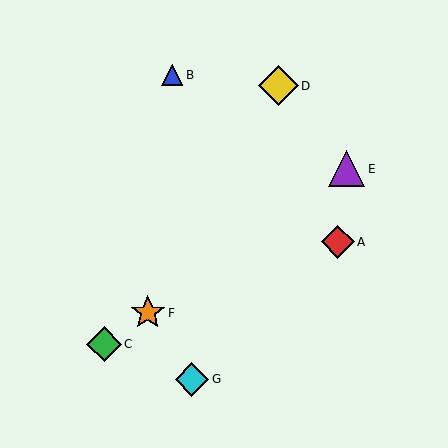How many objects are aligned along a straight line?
3 objects (C, E, F) are aligned along a straight line.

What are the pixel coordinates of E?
Object E is at (346, 169).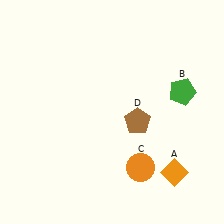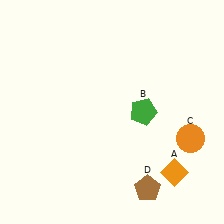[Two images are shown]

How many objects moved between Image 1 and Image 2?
3 objects moved between the two images.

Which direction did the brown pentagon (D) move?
The brown pentagon (D) moved down.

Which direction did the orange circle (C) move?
The orange circle (C) moved right.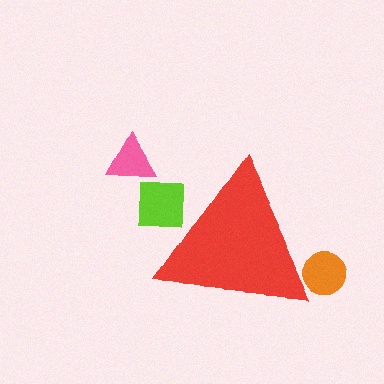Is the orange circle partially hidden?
Yes, the orange circle is partially hidden behind the red triangle.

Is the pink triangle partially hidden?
No, the pink triangle is fully visible.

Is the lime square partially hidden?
Yes, the lime square is partially hidden behind the red triangle.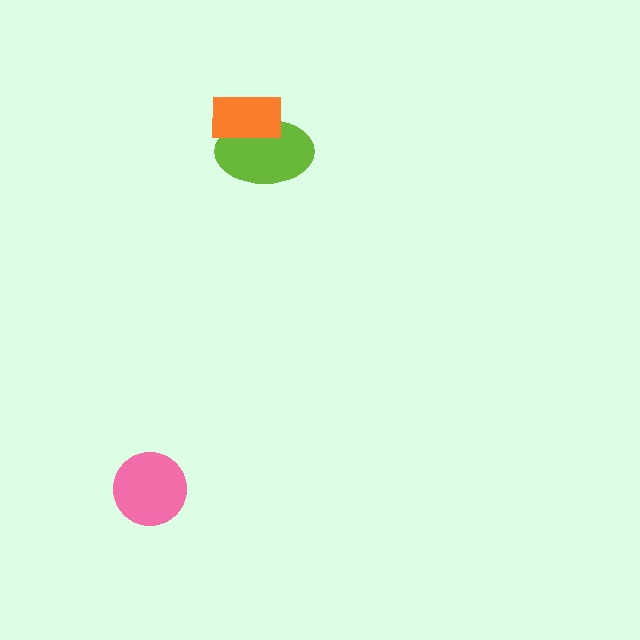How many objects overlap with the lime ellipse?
1 object overlaps with the lime ellipse.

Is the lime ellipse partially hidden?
Yes, it is partially covered by another shape.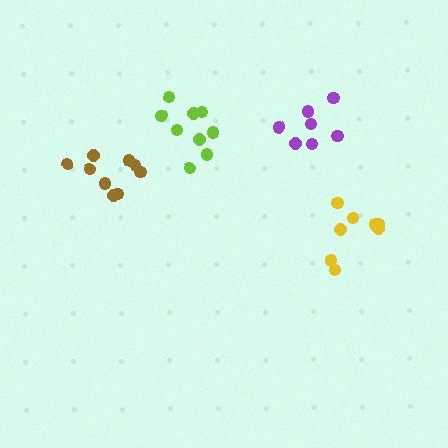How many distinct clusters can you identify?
There are 4 distinct clusters.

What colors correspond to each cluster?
The clusters are colored: lime, yellow, brown, purple.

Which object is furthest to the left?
The brown cluster is leftmost.